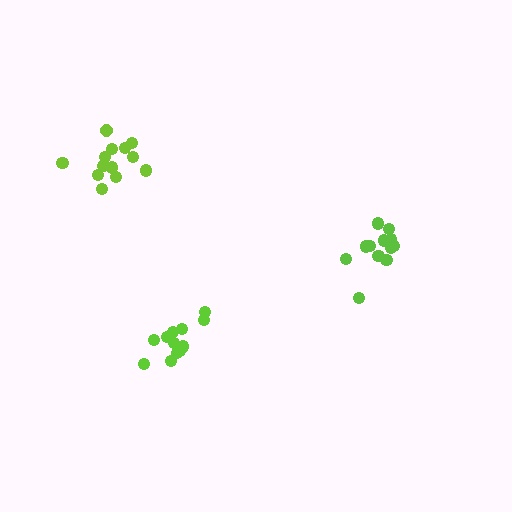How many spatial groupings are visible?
There are 3 spatial groupings.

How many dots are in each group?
Group 1: 13 dots, Group 2: 12 dots, Group 3: 13 dots (38 total).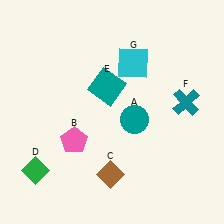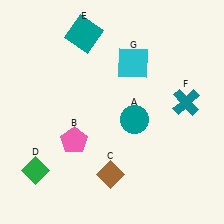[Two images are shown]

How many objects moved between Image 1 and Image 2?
1 object moved between the two images.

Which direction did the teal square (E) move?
The teal square (E) moved up.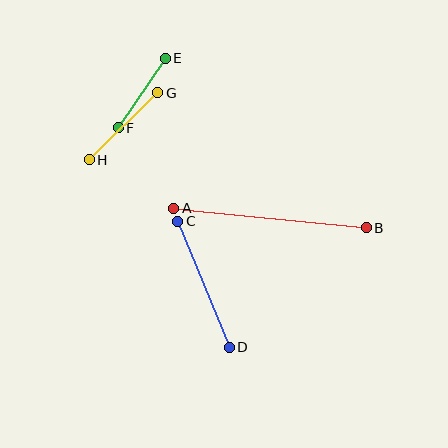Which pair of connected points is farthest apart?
Points A and B are farthest apart.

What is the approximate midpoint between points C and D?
The midpoint is at approximately (204, 284) pixels.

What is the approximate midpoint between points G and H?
The midpoint is at approximately (124, 126) pixels.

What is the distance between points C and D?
The distance is approximately 136 pixels.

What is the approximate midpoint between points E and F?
The midpoint is at approximately (142, 93) pixels.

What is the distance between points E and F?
The distance is approximately 84 pixels.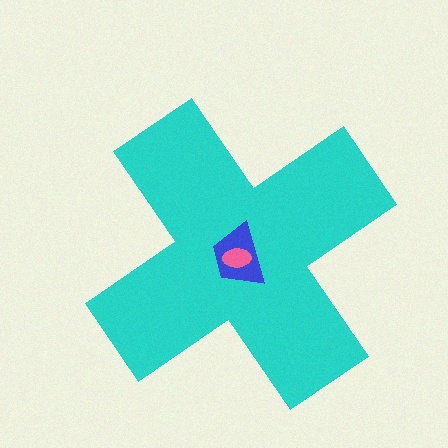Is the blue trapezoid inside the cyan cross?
Yes.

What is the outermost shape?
The cyan cross.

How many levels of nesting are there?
3.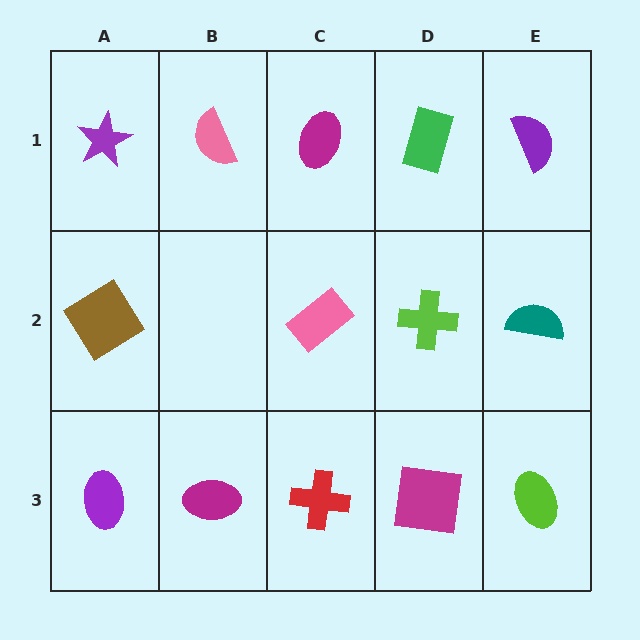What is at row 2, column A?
A brown diamond.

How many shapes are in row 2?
4 shapes.